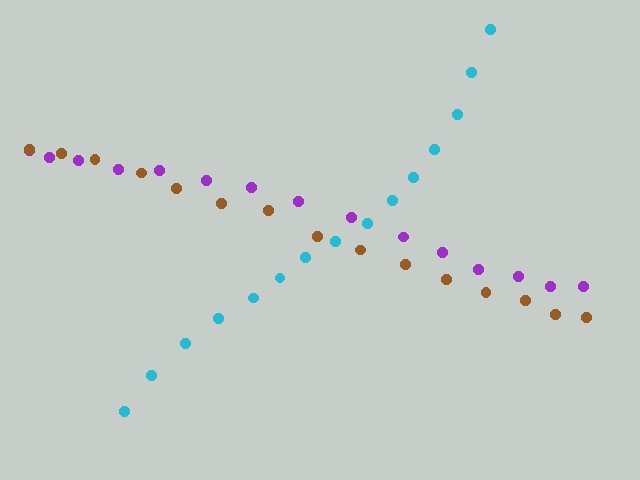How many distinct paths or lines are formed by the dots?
There are 3 distinct paths.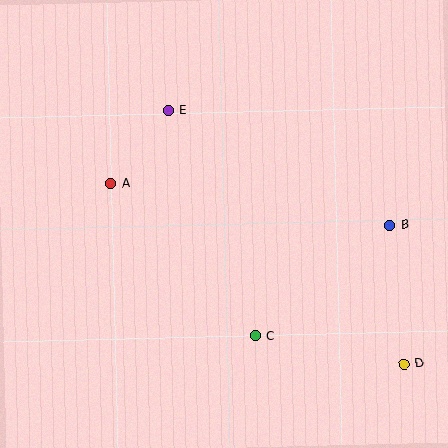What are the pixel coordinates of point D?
Point D is at (404, 364).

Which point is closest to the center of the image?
Point C at (255, 336) is closest to the center.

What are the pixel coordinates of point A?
Point A is at (111, 184).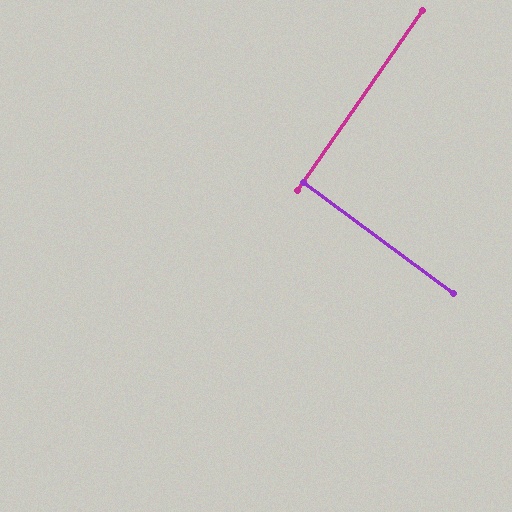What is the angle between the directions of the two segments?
Approximately 88 degrees.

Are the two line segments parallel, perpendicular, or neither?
Perpendicular — they meet at approximately 88°.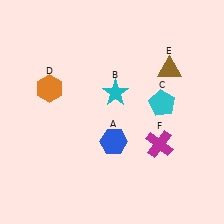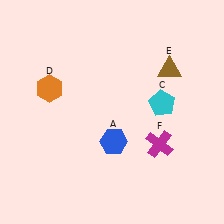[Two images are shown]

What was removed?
The cyan star (B) was removed in Image 2.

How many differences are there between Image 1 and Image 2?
There is 1 difference between the two images.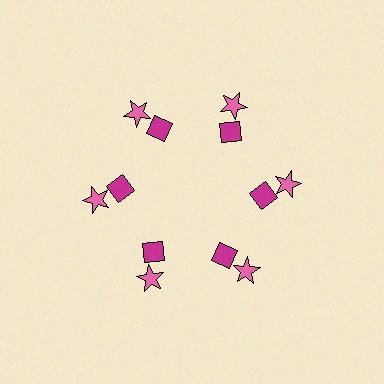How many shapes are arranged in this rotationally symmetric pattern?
There are 12 shapes, arranged in 6 groups of 2.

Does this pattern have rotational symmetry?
Yes, this pattern has 6-fold rotational symmetry. It looks the same after rotating 60 degrees around the center.